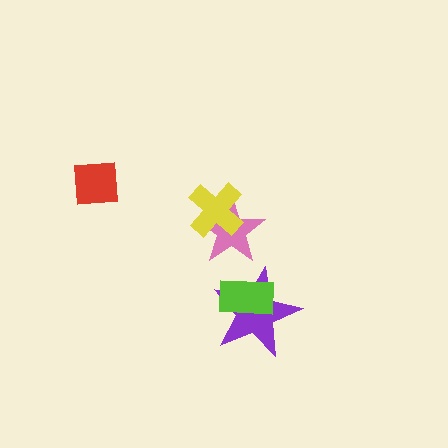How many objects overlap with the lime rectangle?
1 object overlaps with the lime rectangle.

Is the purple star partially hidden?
Yes, it is partially covered by another shape.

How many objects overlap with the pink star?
1 object overlaps with the pink star.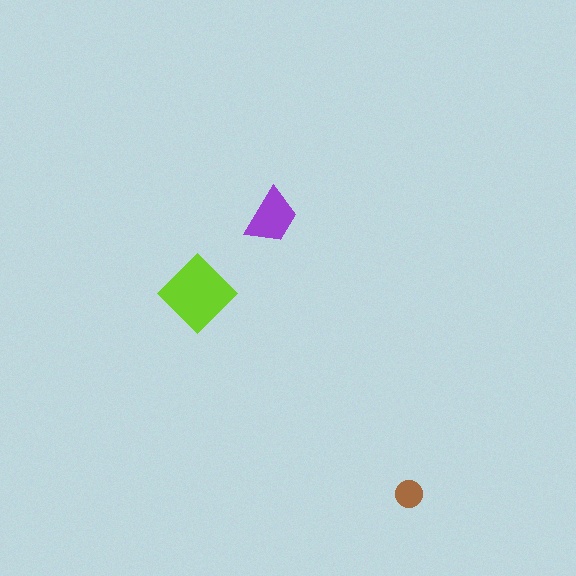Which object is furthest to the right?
The brown circle is rightmost.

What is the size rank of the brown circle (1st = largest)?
3rd.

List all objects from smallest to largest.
The brown circle, the purple trapezoid, the lime diamond.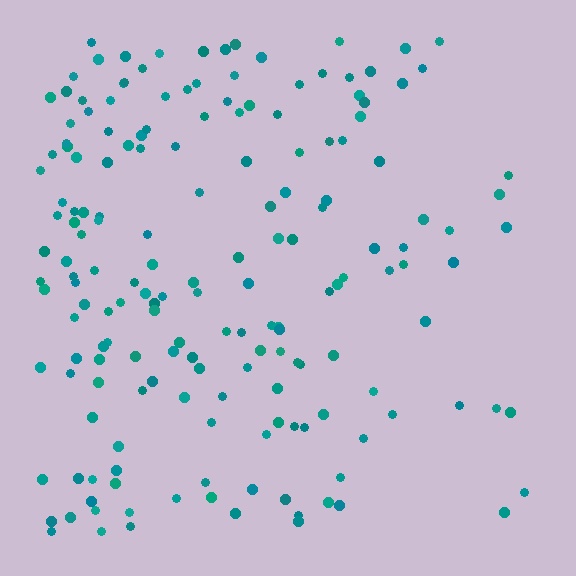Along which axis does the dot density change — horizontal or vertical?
Horizontal.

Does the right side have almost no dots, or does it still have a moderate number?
Still a moderate number, just noticeably fewer than the left.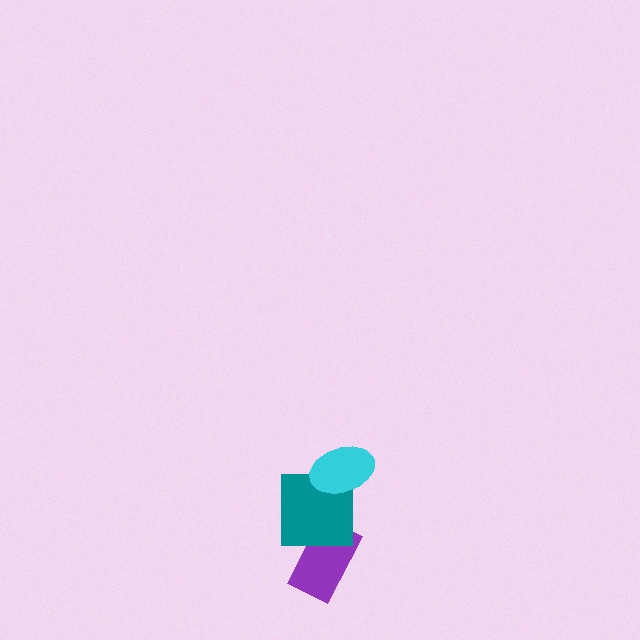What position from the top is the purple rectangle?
The purple rectangle is 3rd from the top.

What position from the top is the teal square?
The teal square is 2nd from the top.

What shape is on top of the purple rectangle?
The teal square is on top of the purple rectangle.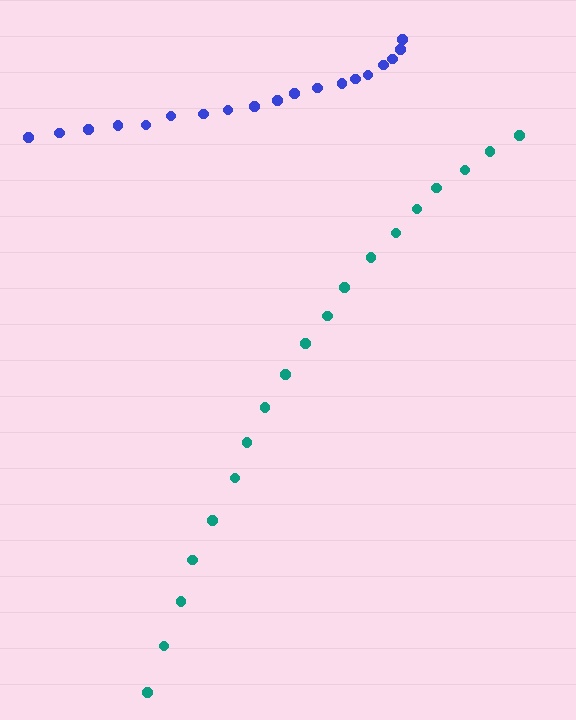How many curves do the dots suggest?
There are 2 distinct paths.